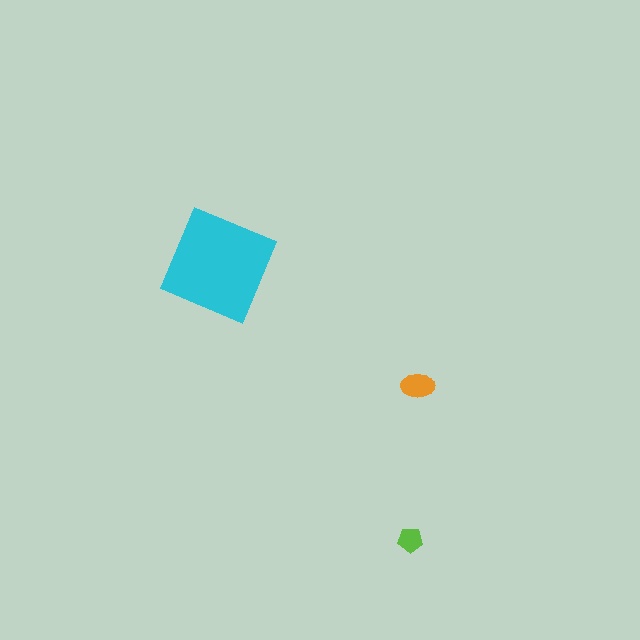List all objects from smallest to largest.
The lime pentagon, the orange ellipse, the cyan square.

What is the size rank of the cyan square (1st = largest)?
1st.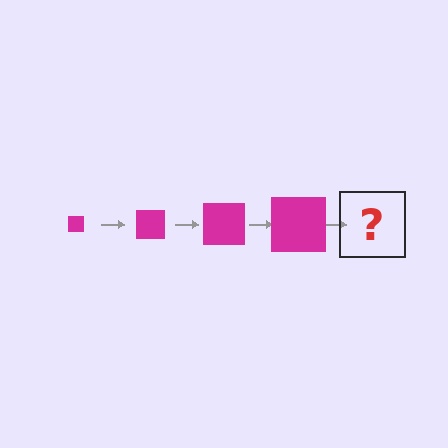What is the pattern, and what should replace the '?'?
The pattern is that the square gets progressively larger each step. The '?' should be a magenta square, larger than the previous one.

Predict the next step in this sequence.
The next step is a magenta square, larger than the previous one.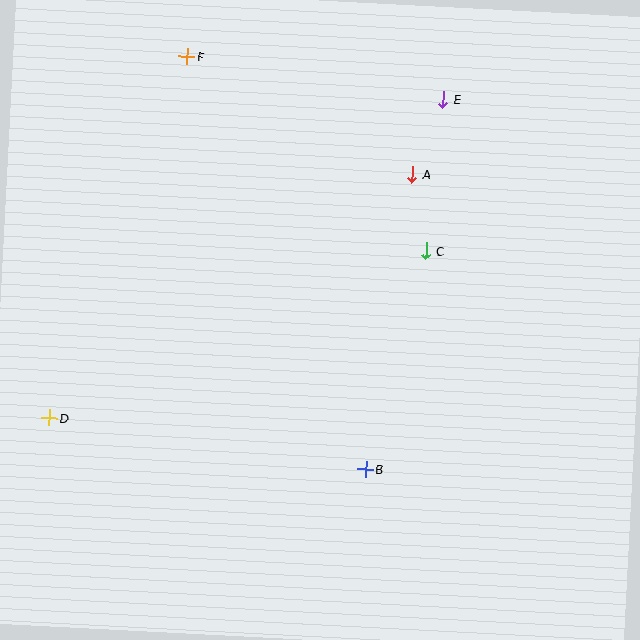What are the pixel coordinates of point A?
Point A is at (412, 174).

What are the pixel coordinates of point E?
Point E is at (443, 99).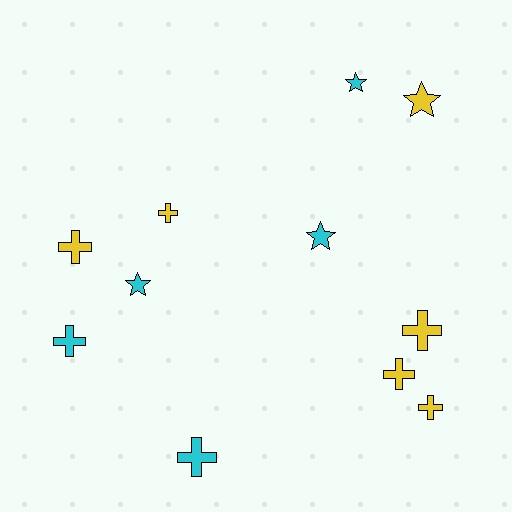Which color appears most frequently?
Yellow, with 6 objects.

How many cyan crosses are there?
There are 2 cyan crosses.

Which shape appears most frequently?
Cross, with 7 objects.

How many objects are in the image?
There are 11 objects.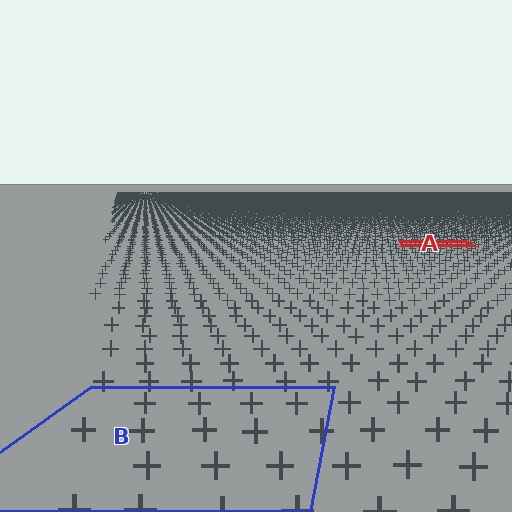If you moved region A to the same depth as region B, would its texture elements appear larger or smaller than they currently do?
They would appear larger. At a closer depth, the same texture elements are projected at a bigger on-screen size.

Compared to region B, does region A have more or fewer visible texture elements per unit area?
Region A has more texture elements per unit area — they are packed more densely because it is farther away.